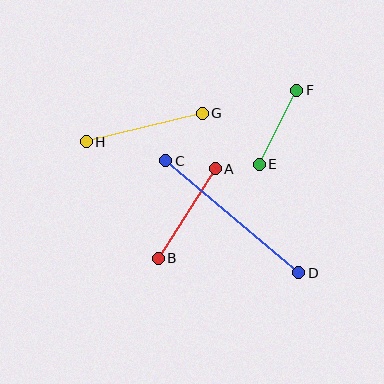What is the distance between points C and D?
The distance is approximately 174 pixels.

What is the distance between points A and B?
The distance is approximately 106 pixels.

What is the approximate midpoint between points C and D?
The midpoint is at approximately (232, 217) pixels.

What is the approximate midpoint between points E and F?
The midpoint is at approximately (278, 127) pixels.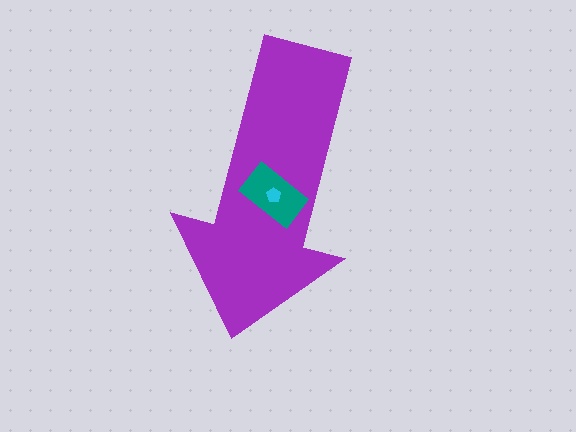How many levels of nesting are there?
3.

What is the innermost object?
The cyan pentagon.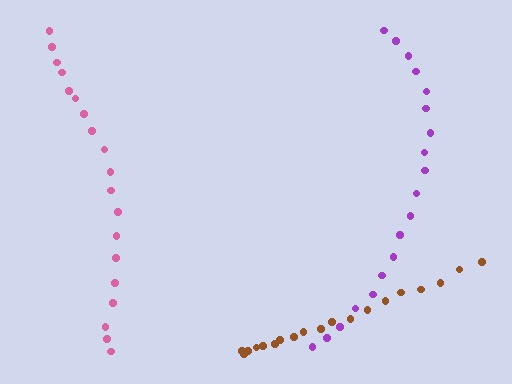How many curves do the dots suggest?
There are 3 distinct paths.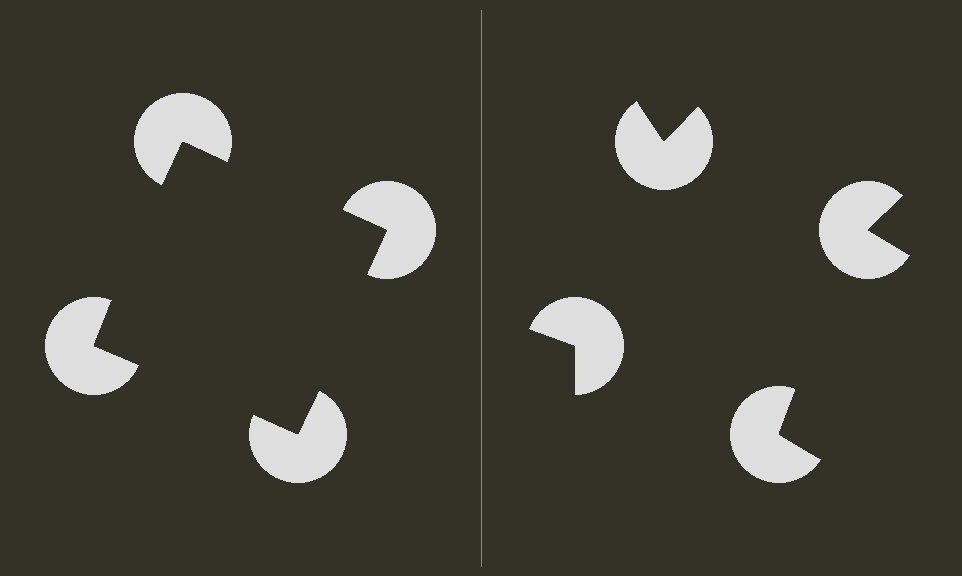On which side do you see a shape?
An illusory square appears on the left side. On the right side the wedge cuts are rotated, so no coherent shape forms.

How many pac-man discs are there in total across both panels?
8 — 4 on each side.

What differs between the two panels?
The pac-man discs are positioned identically on both sides; only the wedge orientations differ. On the left they align to a square; on the right they are misaligned.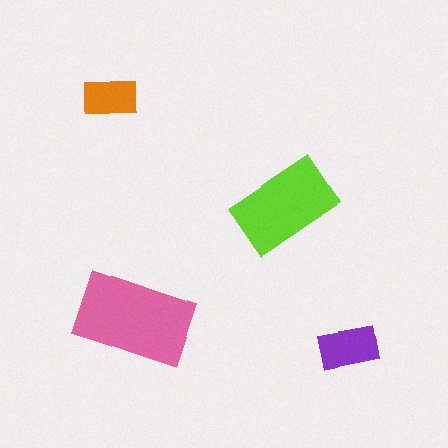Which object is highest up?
The orange rectangle is topmost.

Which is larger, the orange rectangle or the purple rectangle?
The purple one.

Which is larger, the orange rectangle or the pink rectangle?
The pink one.